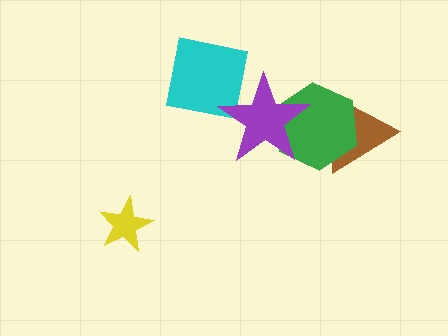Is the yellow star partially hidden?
No, no other shape covers it.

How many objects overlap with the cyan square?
1 object overlaps with the cyan square.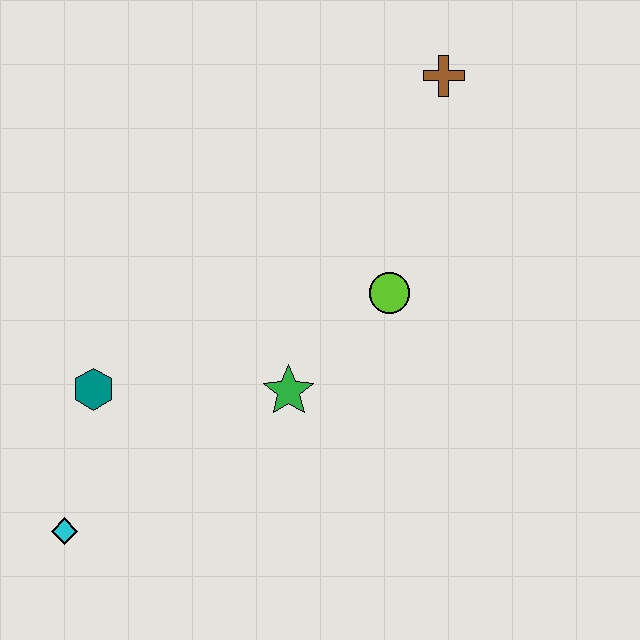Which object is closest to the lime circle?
The green star is closest to the lime circle.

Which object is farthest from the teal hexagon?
The brown cross is farthest from the teal hexagon.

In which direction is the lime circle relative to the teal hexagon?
The lime circle is to the right of the teal hexagon.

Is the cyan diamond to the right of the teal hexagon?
No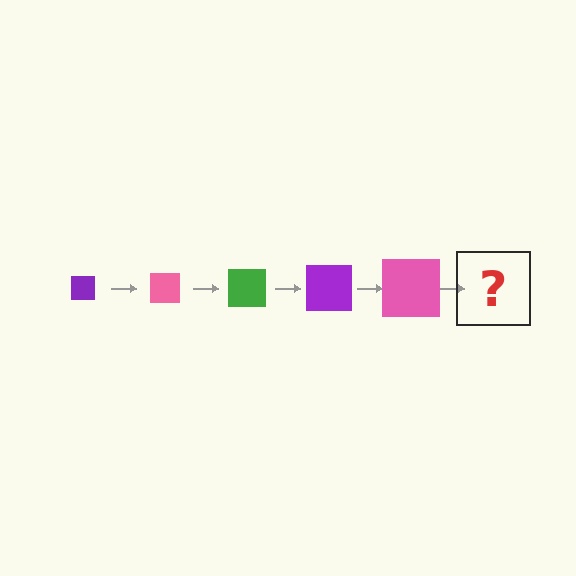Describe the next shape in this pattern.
It should be a green square, larger than the previous one.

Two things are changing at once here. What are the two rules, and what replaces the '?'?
The two rules are that the square grows larger each step and the color cycles through purple, pink, and green. The '?' should be a green square, larger than the previous one.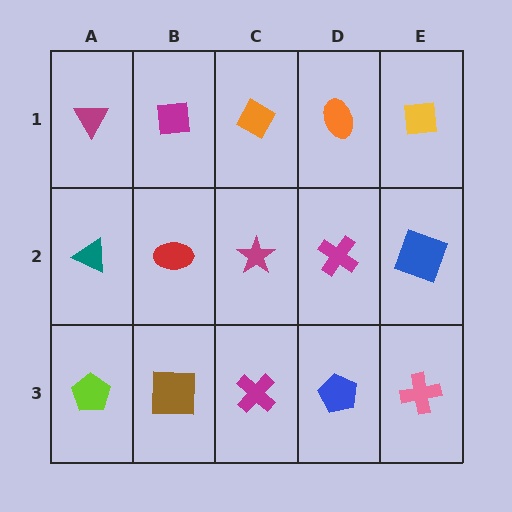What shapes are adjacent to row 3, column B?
A red ellipse (row 2, column B), a lime pentagon (row 3, column A), a magenta cross (row 3, column C).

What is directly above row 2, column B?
A magenta square.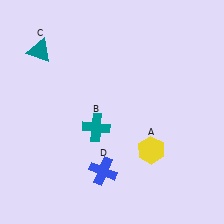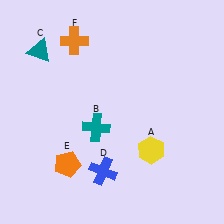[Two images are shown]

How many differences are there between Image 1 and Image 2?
There are 2 differences between the two images.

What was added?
An orange pentagon (E), an orange cross (F) were added in Image 2.